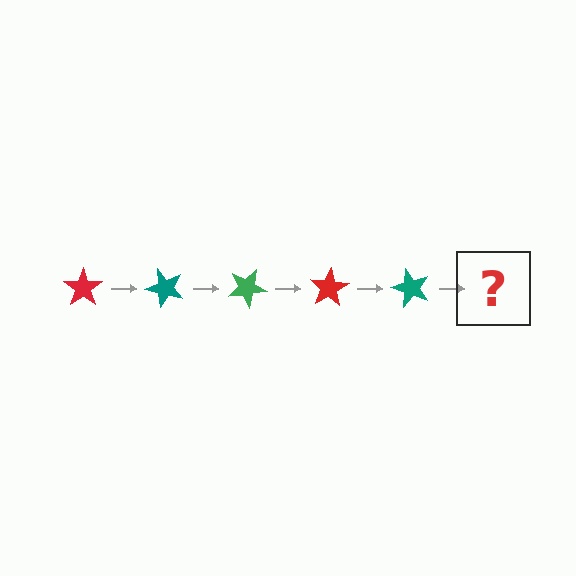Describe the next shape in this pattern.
It should be a green star, rotated 250 degrees from the start.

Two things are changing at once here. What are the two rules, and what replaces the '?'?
The two rules are that it rotates 50 degrees each step and the color cycles through red, teal, and green. The '?' should be a green star, rotated 250 degrees from the start.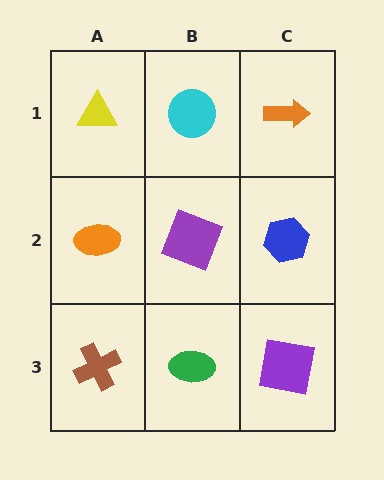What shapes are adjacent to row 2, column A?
A yellow triangle (row 1, column A), a brown cross (row 3, column A), a purple square (row 2, column B).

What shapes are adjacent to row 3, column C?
A blue hexagon (row 2, column C), a green ellipse (row 3, column B).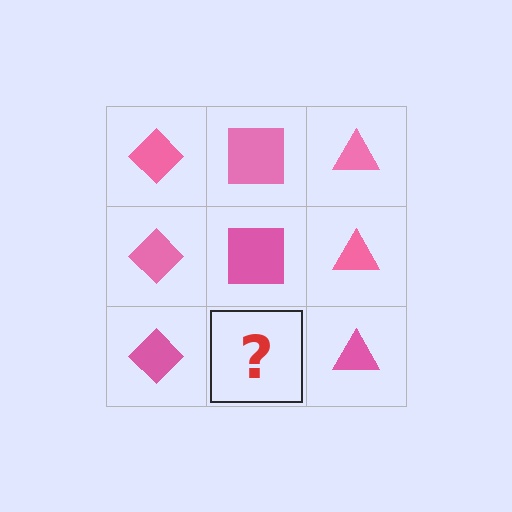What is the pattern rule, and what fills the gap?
The rule is that each column has a consistent shape. The gap should be filled with a pink square.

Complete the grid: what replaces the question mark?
The question mark should be replaced with a pink square.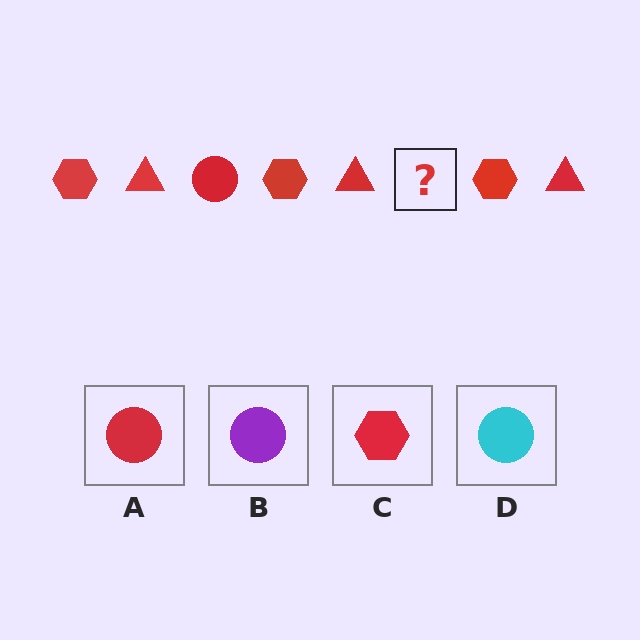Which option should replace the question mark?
Option A.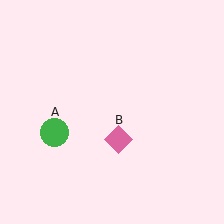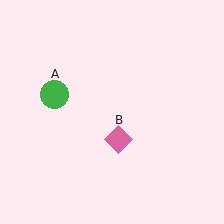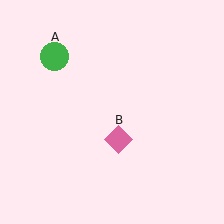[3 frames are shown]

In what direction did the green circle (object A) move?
The green circle (object A) moved up.